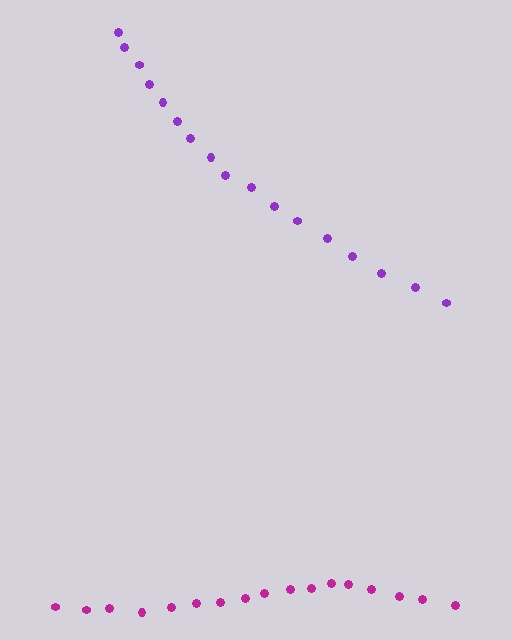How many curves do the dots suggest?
There are 2 distinct paths.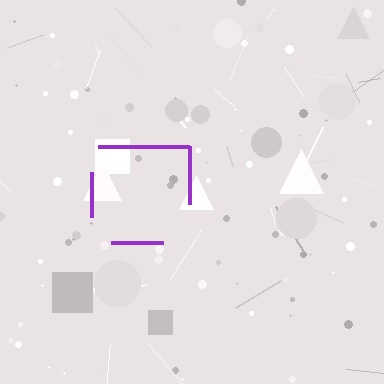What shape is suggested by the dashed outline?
The dashed outline suggests a square.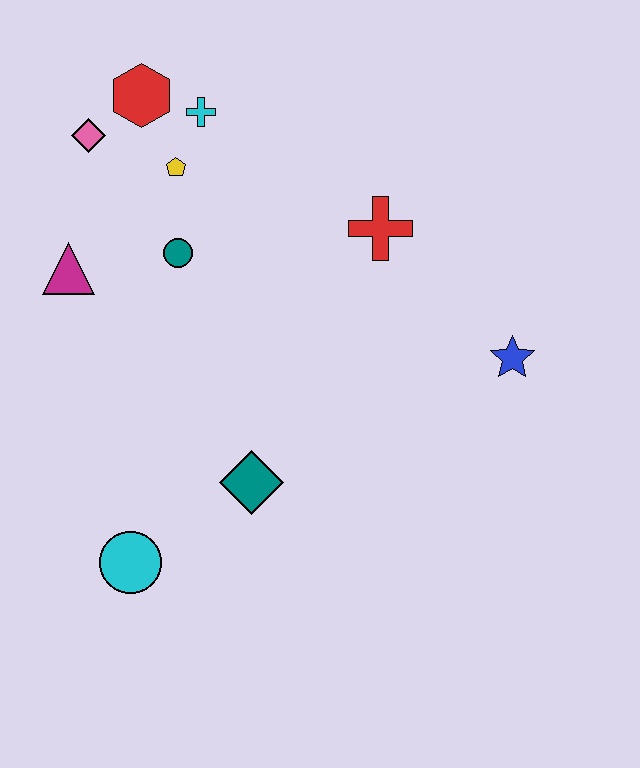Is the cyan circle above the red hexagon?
No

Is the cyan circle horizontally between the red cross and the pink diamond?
Yes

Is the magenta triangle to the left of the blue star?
Yes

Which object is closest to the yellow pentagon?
The cyan cross is closest to the yellow pentagon.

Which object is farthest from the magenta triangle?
The blue star is farthest from the magenta triangle.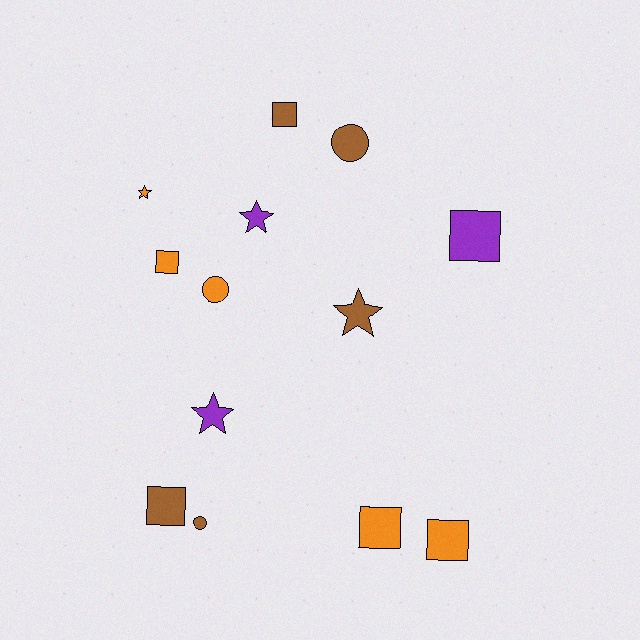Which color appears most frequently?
Brown, with 5 objects.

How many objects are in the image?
There are 13 objects.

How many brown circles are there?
There are 2 brown circles.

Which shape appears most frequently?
Square, with 6 objects.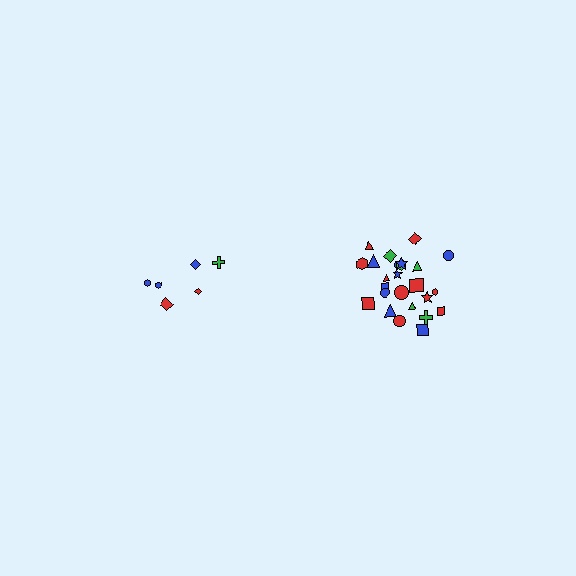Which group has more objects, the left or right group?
The right group.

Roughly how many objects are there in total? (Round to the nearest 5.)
Roughly 30 objects in total.